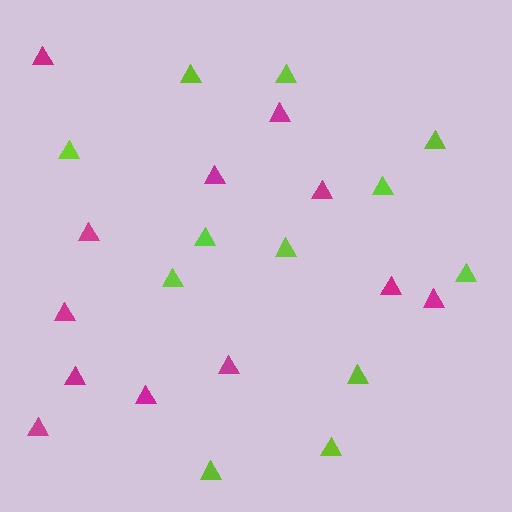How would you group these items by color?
There are 2 groups: one group of lime triangles (12) and one group of magenta triangles (12).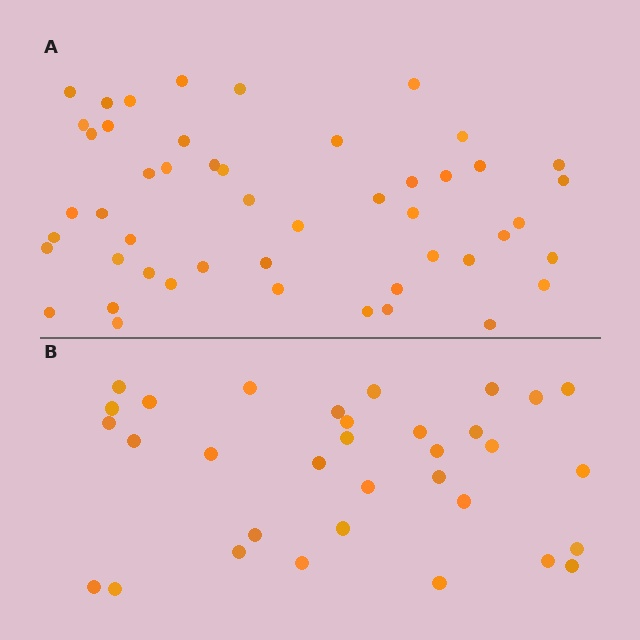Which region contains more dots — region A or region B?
Region A (the top region) has more dots.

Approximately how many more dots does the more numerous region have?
Region A has approximately 15 more dots than region B.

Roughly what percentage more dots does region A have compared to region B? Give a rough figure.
About 50% more.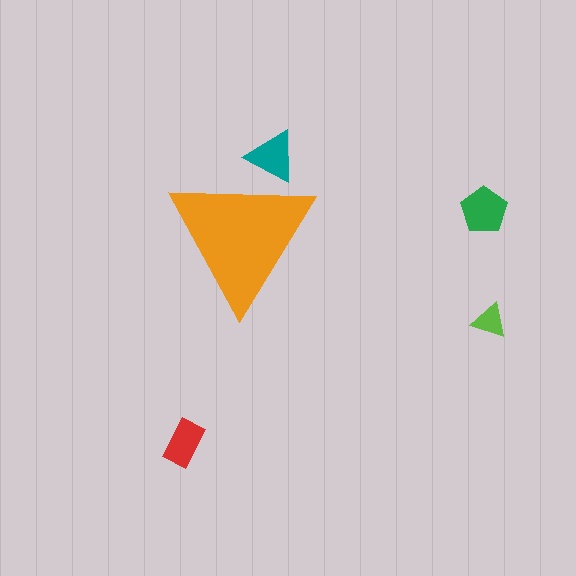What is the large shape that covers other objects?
An orange triangle.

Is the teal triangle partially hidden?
Yes, the teal triangle is partially hidden behind the orange triangle.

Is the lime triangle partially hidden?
No, the lime triangle is fully visible.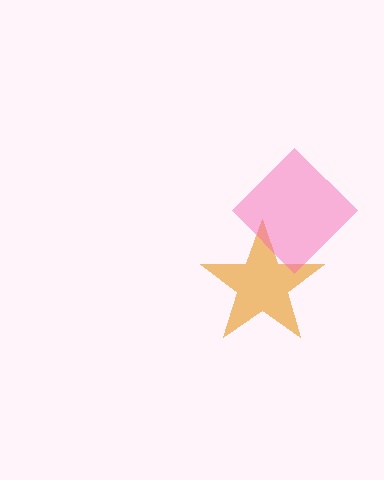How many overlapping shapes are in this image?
There are 2 overlapping shapes in the image.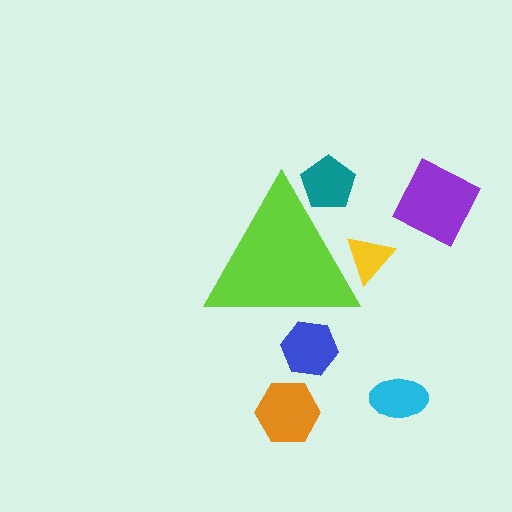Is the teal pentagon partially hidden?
Yes, the teal pentagon is partially hidden behind the lime triangle.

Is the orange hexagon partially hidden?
No, the orange hexagon is fully visible.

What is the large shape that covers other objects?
A lime triangle.